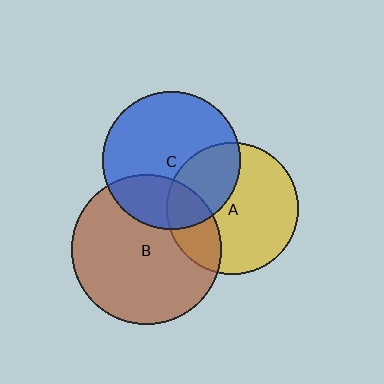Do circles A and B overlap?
Yes.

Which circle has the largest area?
Circle B (brown).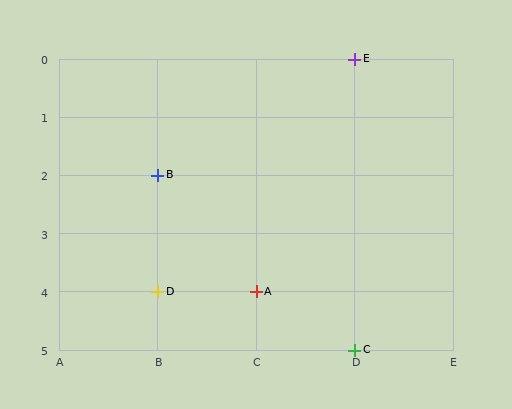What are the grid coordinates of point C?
Point C is at grid coordinates (D, 5).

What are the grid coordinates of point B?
Point B is at grid coordinates (B, 2).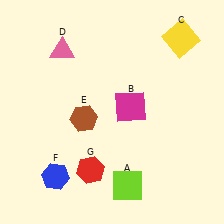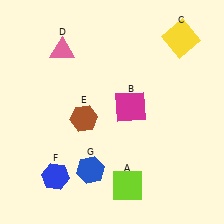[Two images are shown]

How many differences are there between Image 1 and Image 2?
There is 1 difference between the two images.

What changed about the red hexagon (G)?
In Image 1, G is red. In Image 2, it changed to blue.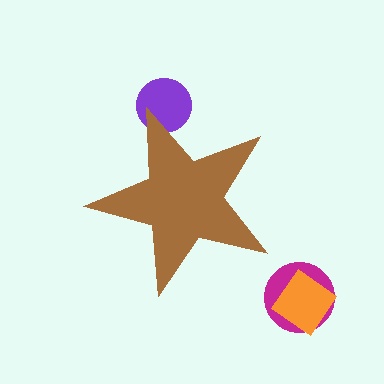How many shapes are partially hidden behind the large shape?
1 shape is partially hidden.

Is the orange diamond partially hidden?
No, the orange diamond is fully visible.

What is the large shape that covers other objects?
A brown star.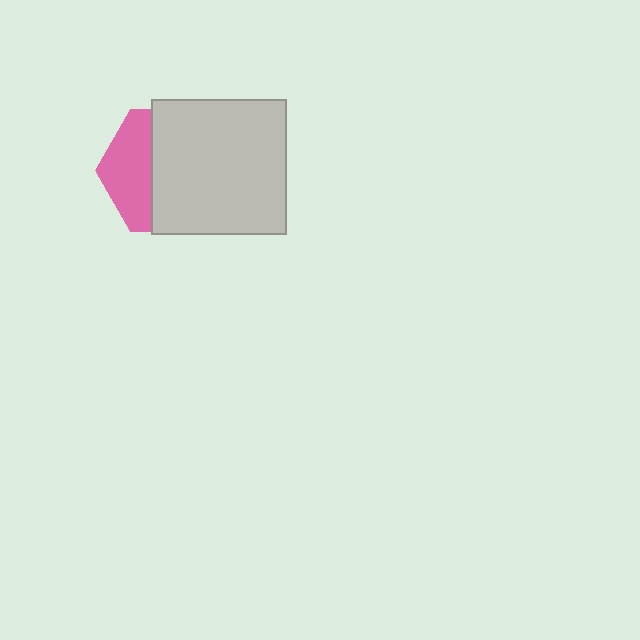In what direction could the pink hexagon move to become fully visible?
The pink hexagon could move left. That would shift it out from behind the light gray square entirely.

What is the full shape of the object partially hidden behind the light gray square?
The partially hidden object is a pink hexagon.